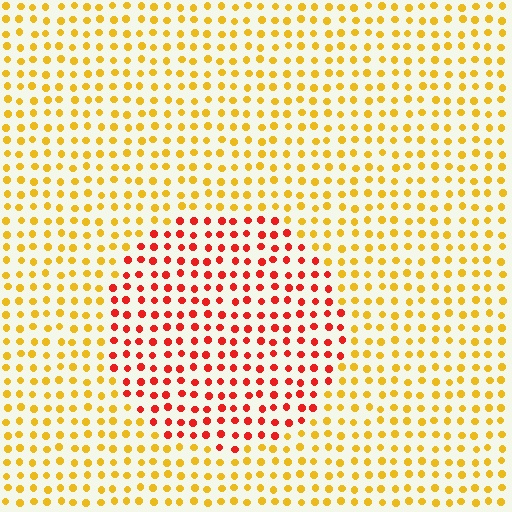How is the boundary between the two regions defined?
The boundary is defined purely by a slight shift in hue (about 46 degrees). Spacing, size, and orientation are identical on both sides.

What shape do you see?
I see a circle.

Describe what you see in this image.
The image is filled with small yellow elements in a uniform arrangement. A circle-shaped region is visible where the elements are tinted to a slightly different hue, forming a subtle color boundary.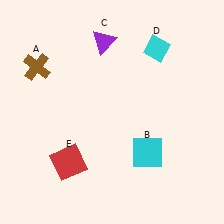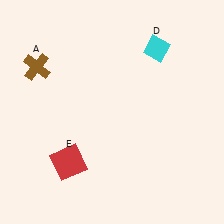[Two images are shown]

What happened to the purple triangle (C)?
The purple triangle (C) was removed in Image 2. It was in the top-left area of Image 1.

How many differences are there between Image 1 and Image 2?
There are 2 differences between the two images.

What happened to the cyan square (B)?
The cyan square (B) was removed in Image 2. It was in the bottom-right area of Image 1.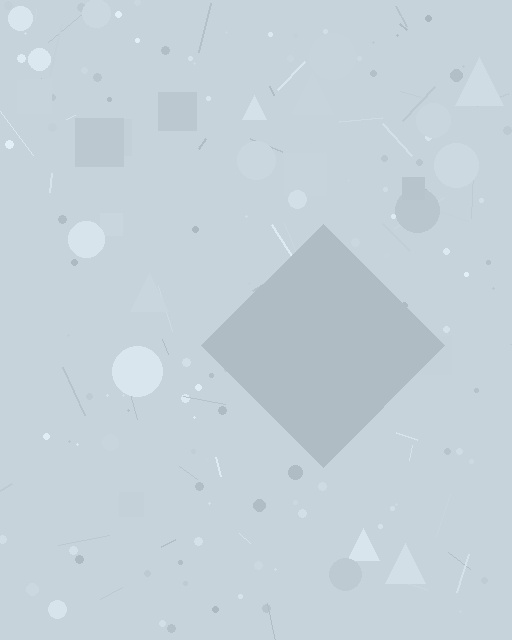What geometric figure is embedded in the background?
A diamond is embedded in the background.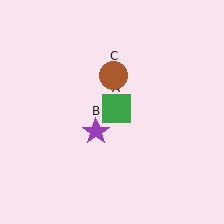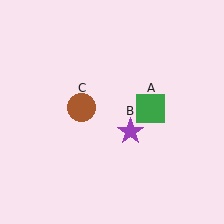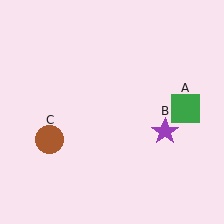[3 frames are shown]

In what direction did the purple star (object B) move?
The purple star (object B) moved right.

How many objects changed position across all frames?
3 objects changed position: green square (object A), purple star (object B), brown circle (object C).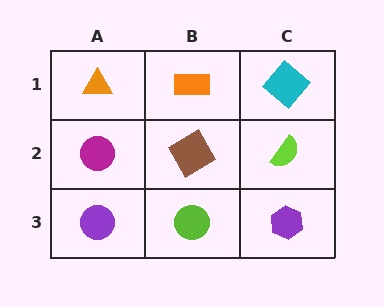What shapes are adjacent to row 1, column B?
A brown square (row 2, column B), an orange triangle (row 1, column A), a cyan diamond (row 1, column C).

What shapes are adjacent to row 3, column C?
A lime semicircle (row 2, column C), a lime circle (row 3, column B).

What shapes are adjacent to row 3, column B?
A brown square (row 2, column B), a purple circle (row 3, column A), a purple hexagon (row 3, column C).